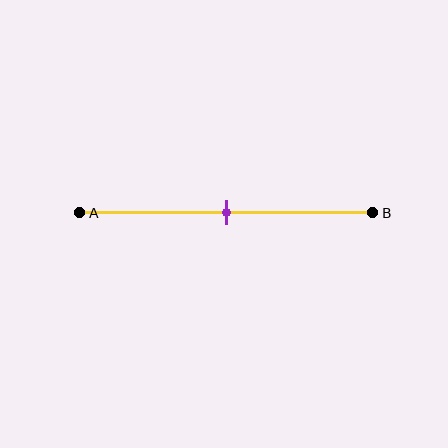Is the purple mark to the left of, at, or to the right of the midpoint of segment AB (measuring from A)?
The purple mark is approximately at the midpoint of segment AB.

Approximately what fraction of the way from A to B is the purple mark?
The purple mark is approximately 50% of the way from A to B.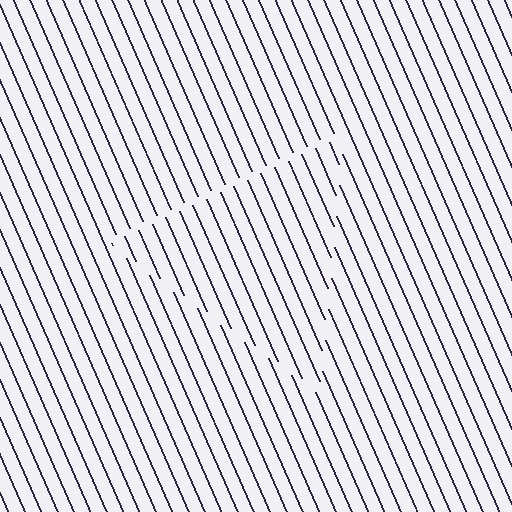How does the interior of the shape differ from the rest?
The interior of the shape contains the same grating, shifted by half a period — the contour is defined by the phase discontinuity where line-ends from the inner and outer gratings abut.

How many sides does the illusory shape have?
3 sides — the line-ends trace a triangle.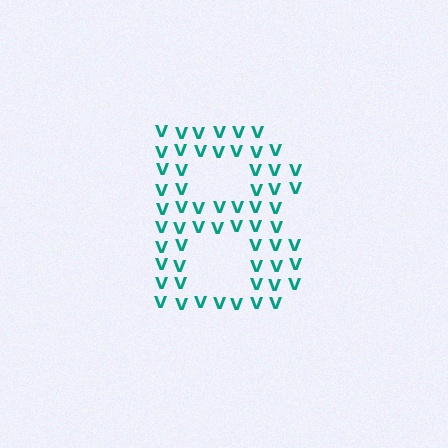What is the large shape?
The large shape is the letter B.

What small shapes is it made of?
It is made of small letter V's.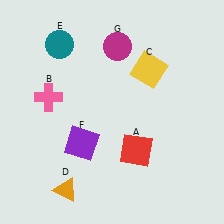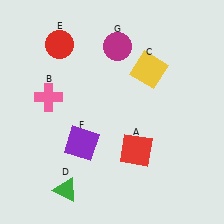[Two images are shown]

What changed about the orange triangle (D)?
In Image 1, D is orange. In Image 2, it changed to green.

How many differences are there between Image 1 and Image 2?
There are 2 differences between the two images.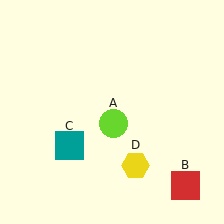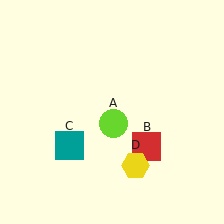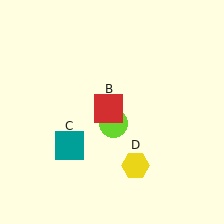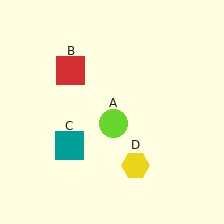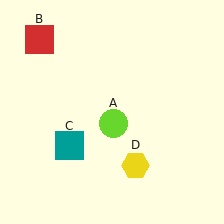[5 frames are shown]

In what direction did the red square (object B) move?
The red square (object B) moved up and to the left.